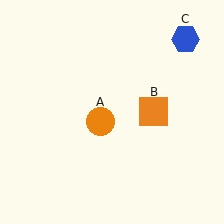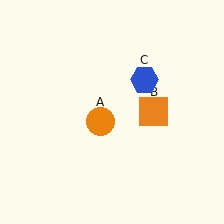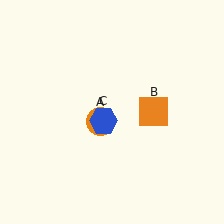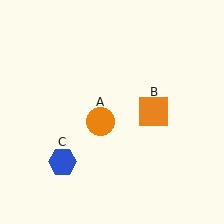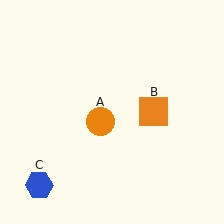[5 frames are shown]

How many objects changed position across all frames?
1 object changed position: blue hexagon (object C).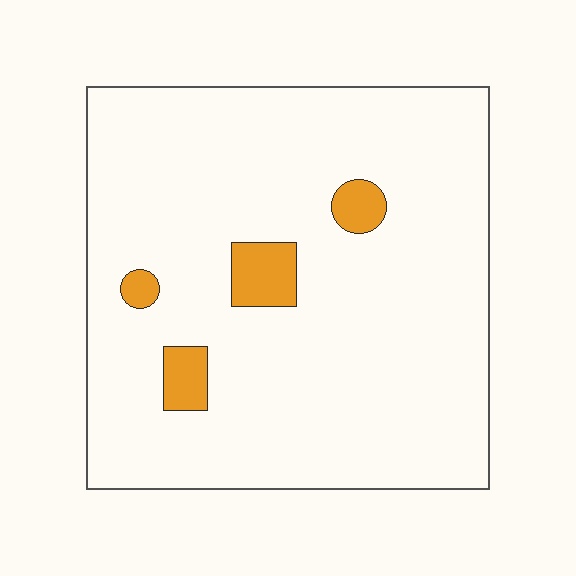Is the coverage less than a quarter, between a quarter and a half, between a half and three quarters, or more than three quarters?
Less than a quarter.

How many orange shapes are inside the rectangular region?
4.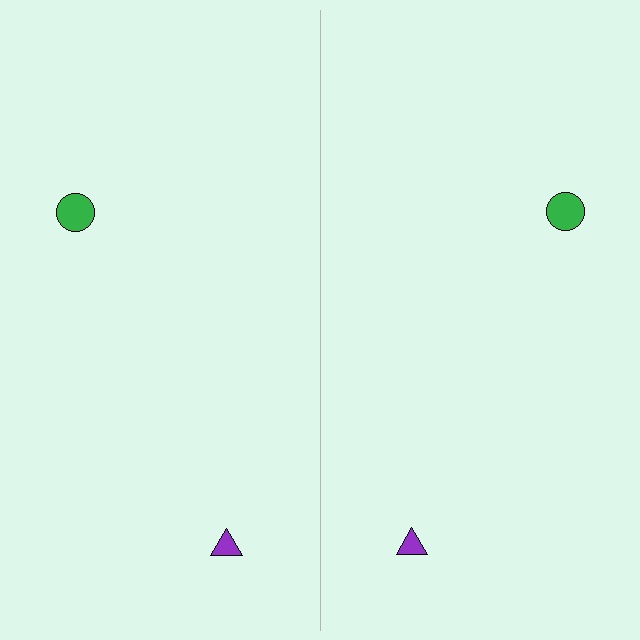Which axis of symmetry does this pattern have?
The pattern has a vertical axis of symmetry running through the center of the image.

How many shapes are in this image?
There are 4 shapes in this image.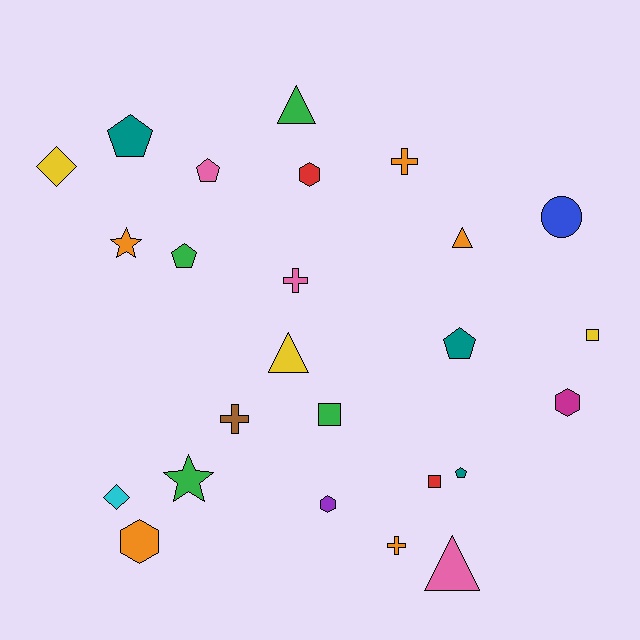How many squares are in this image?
There are 3 squares.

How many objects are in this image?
There are 25 objects.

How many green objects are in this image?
There are 4 green objects.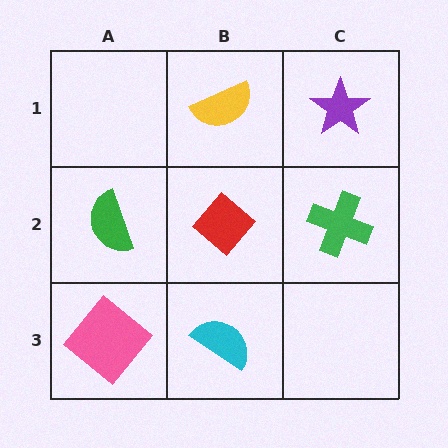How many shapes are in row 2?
3 shapes.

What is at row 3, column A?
A pink diamond.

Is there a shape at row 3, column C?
No, that cell is empty.